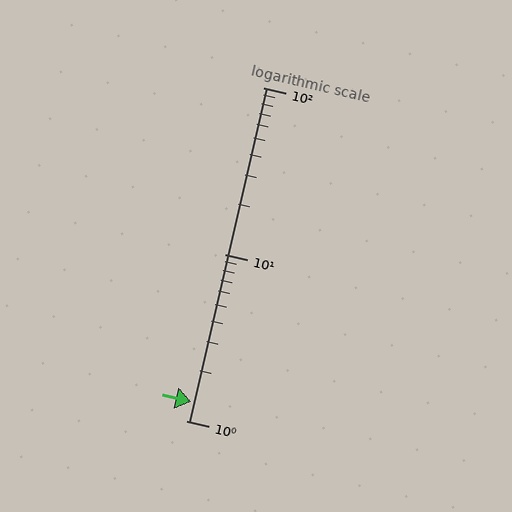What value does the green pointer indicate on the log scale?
The pointer indicates approximately 1.3.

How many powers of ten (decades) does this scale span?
The scale spans 2 decades, from 1 to 100.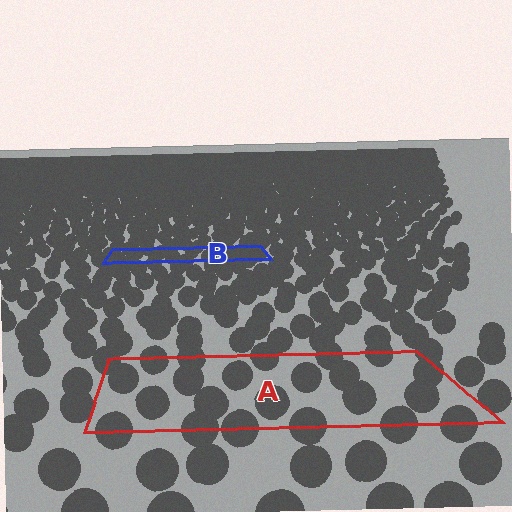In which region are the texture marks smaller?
The texture marks are smaller in region B, because it is farther away.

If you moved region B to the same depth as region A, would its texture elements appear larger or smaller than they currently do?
They would appear larger. At a closer depth, the same texture elements are projected at a bigger on-screen size.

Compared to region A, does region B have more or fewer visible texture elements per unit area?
Region B has more texture elements per unit area — they are packed more densely because it is farther away.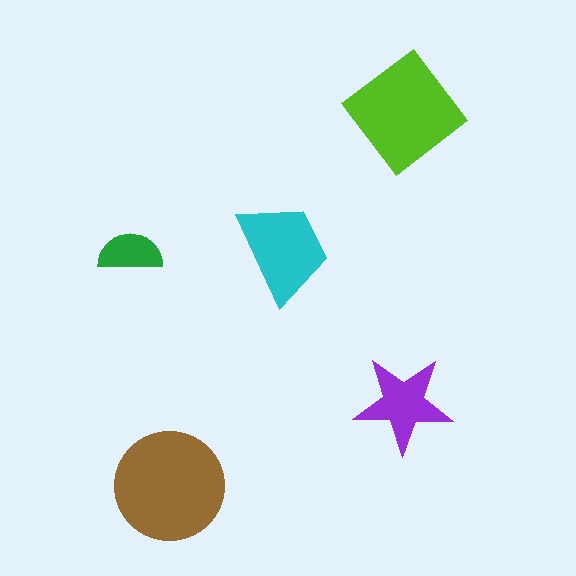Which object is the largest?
The brown circle.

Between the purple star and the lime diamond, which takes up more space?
The lime diamond.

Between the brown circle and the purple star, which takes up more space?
The brown circle.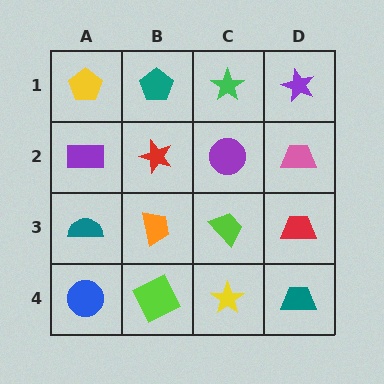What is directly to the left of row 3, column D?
A lime trapezoid.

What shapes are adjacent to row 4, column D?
A red trapezoid (row 3, column D), a yellow star (row 4, column C).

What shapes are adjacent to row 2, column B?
A teal pentagon (row 1, column B), an orange trapezoid (row 3, column B), a purple rectangle (row 2, column A), a purple circle (row 2, column C).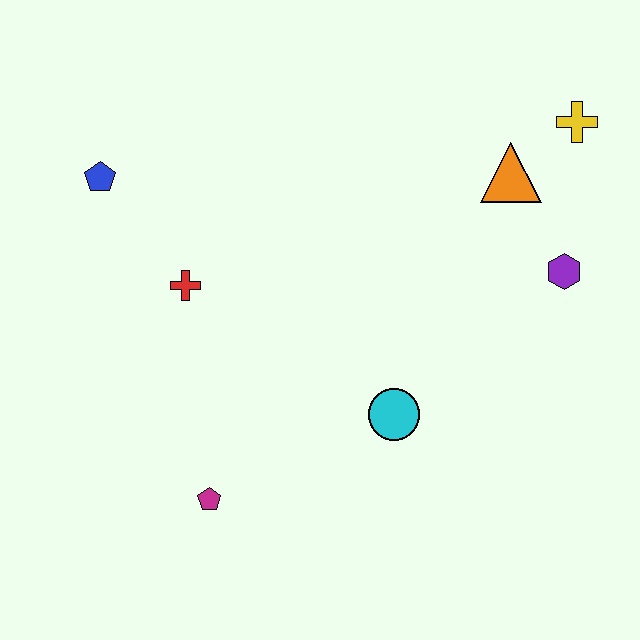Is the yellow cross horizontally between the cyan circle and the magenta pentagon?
No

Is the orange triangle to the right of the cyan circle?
Yes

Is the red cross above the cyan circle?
Yes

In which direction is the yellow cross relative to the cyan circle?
The yellow cross is above the cyan circle.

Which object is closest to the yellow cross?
The orange triangle is closest to the yellow cross.